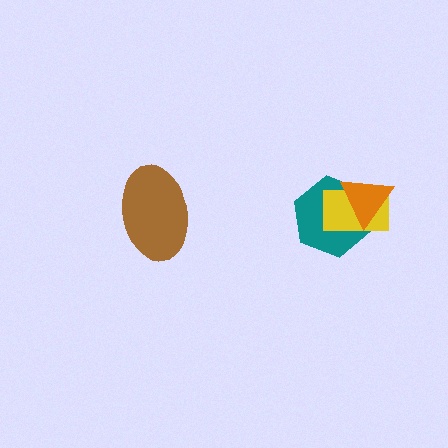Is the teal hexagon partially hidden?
Yes, it is partially covered by another shape.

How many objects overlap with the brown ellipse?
0 objects overlap with the brown ellipse.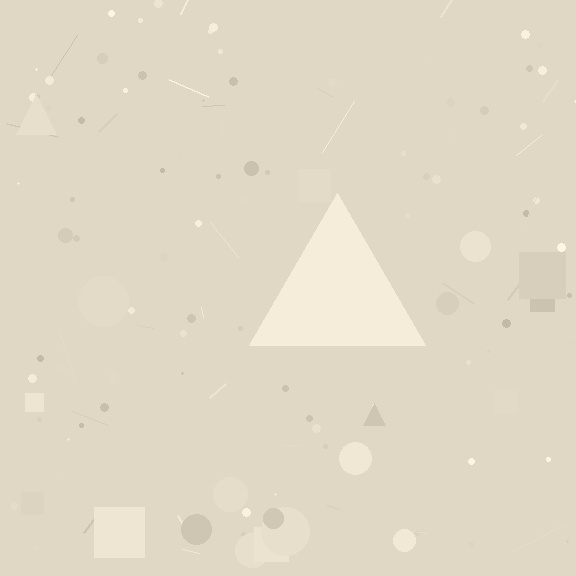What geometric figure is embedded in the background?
A triangle is embedded in the background.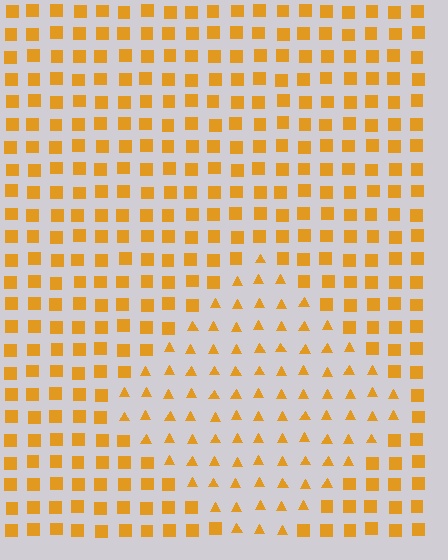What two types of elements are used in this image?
The image uses triangles inside the diamond region and squares outside it.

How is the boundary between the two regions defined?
The boundary is defined by a change in element shape: triangles inside vs. squares outside. All elements share the same color and spacing.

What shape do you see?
I see a diamond.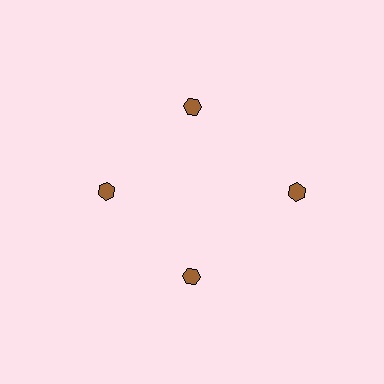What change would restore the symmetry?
The symmetry would be restored by moving it inward, back onto the ring so that all 4 hexagons sit at equal angles and equal distance from the center.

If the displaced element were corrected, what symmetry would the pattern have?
It would have 4-fold rotational symmetry — the pattern would map onto itself every 90 degrees.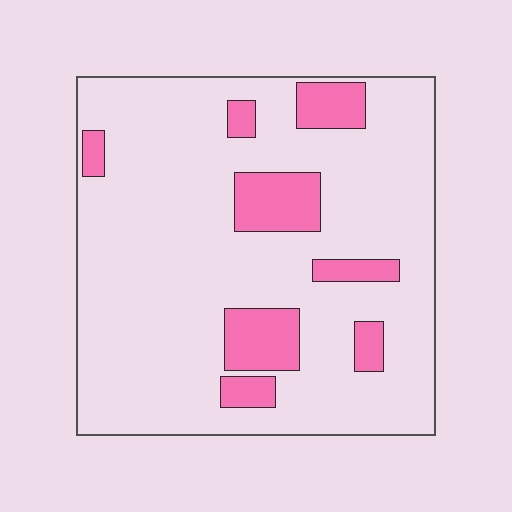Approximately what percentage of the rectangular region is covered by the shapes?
Approximately 15%.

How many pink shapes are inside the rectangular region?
8.